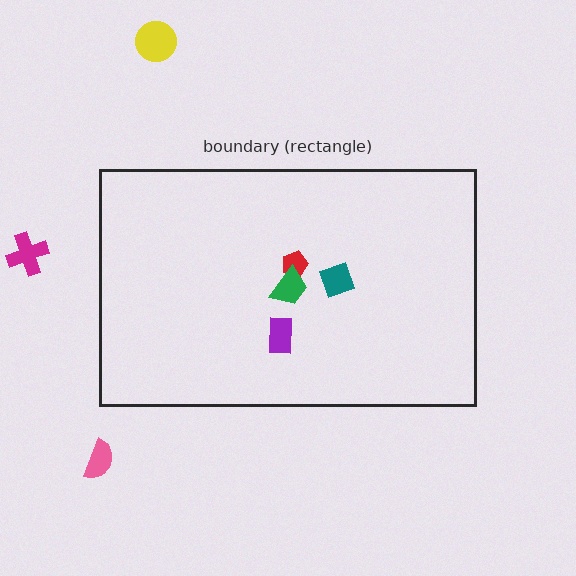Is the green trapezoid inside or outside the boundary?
Inside.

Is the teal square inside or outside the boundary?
Inside.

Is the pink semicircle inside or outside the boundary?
Outside.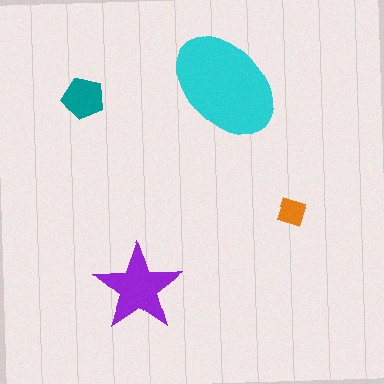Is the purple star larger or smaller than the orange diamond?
Larger.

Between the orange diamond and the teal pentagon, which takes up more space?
The teal pentagon.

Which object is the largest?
The cyan ellipse.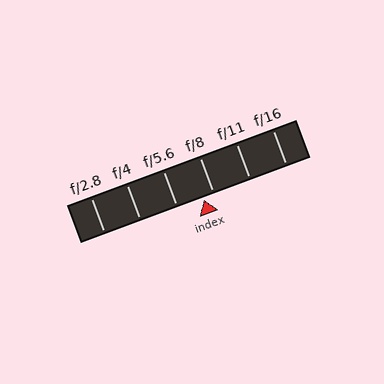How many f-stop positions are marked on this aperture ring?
There are 6 f-stop positions marked.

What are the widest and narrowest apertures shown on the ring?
The widest aperture shown is f/2.8 and the narrowest is f/16.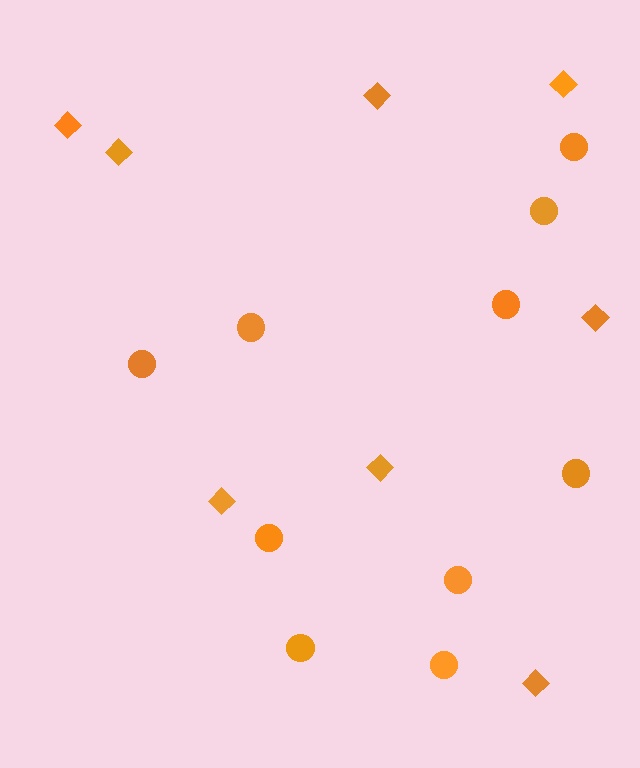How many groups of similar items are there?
There are 2 groups: one group of circles (10) and one group of diamonds (8).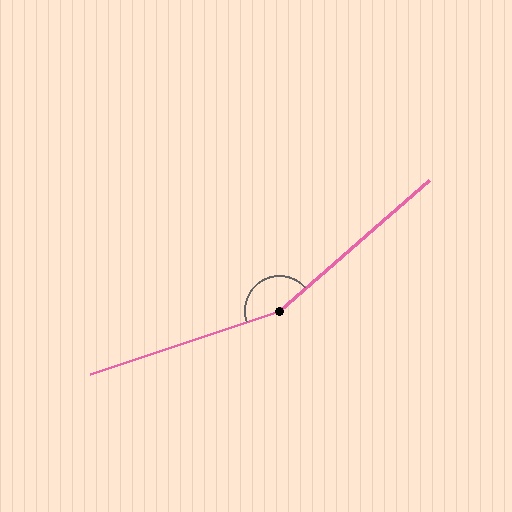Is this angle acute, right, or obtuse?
It is obtuse.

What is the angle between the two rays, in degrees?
Approximately 157 degrees.